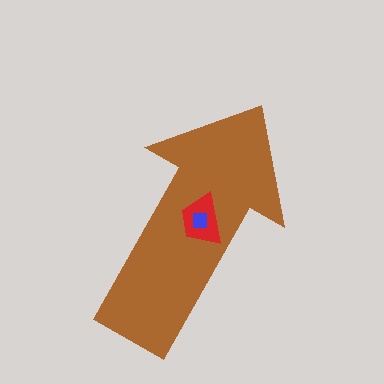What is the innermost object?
The blue square.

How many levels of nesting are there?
3.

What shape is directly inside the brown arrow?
The red trapezoid.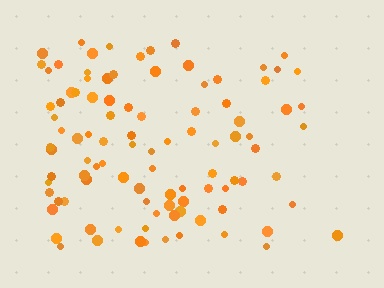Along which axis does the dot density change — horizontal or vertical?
Horizontal.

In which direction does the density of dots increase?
From right to left, with the left side densest.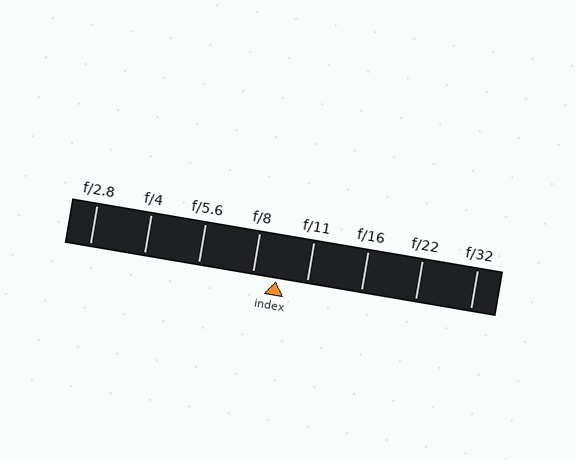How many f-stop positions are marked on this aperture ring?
There are 8 f-stop positions marked.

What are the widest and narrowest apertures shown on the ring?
The widest aperture shown is f/2.8 and the narrowest is f/32.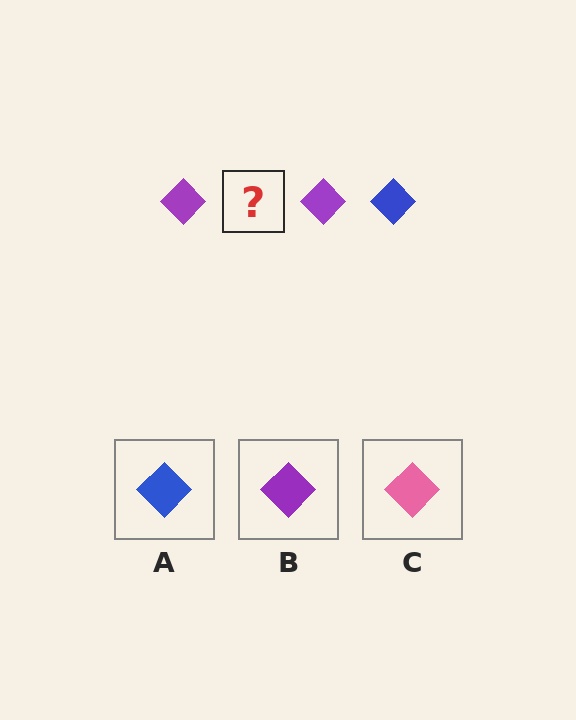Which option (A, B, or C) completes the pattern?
A.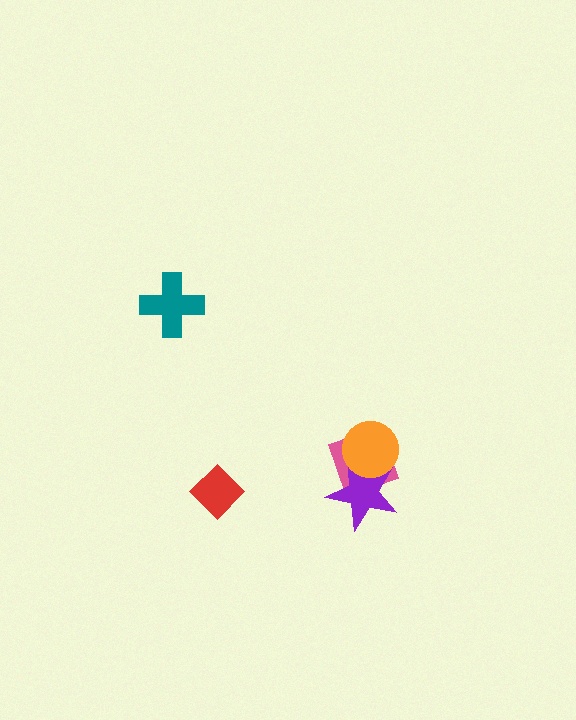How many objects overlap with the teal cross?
0 objects overlap with the teal cross.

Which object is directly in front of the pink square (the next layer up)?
The purple star is directly in front of the pink square.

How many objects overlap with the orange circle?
2 objects overlap with the orange circle.